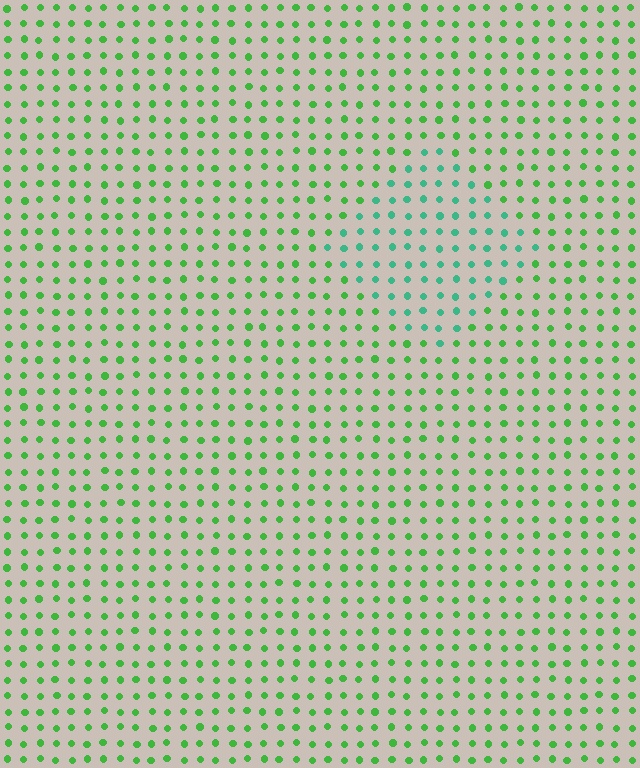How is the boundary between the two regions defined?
The boundary is defined purely by a slight shift in hue (about 38 degrees). Spacing, size, and orientation are identical on both sides.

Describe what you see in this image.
The image is filled with small green elements in a uniform arrangement. A diamond-shaped region is visible where the elements are tinted to a slightly different hue, forming a subtle color boundary.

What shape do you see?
I see a diamond.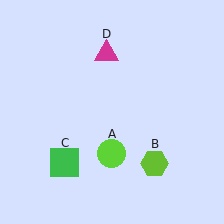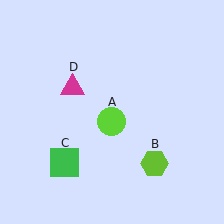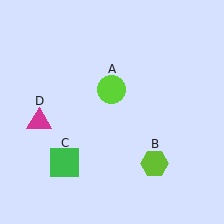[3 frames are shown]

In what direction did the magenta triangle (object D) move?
The magenta triangle (object D) moved down and to the left.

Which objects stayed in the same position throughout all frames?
Lime hexagon (object B) and green square (object C) remained stationary.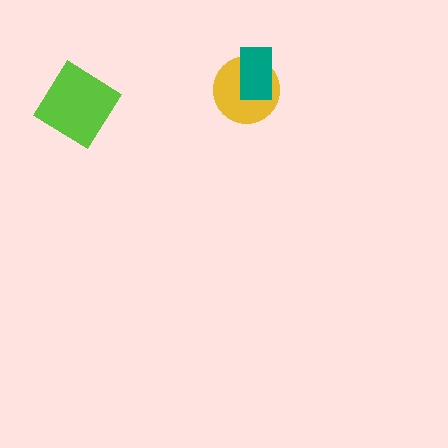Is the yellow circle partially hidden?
Yes, it is partially covered by another shape.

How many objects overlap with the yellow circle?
1 object overlaps with the yellow circle.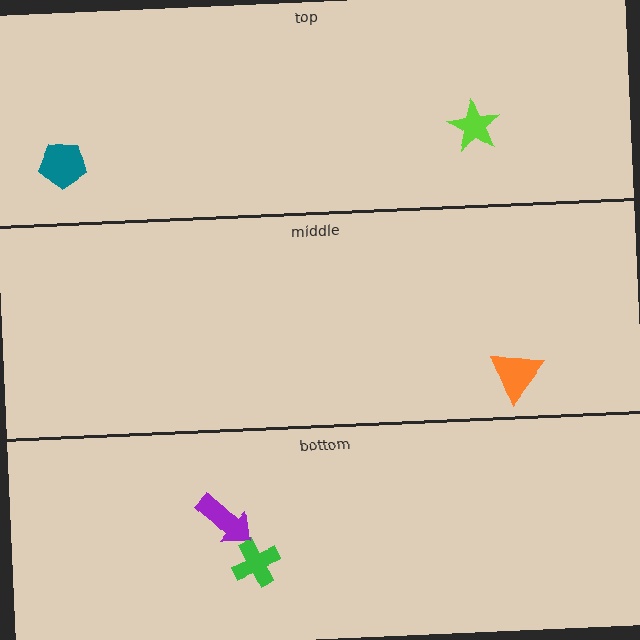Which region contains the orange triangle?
The middle region.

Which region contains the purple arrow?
The bottom region.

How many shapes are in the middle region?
1.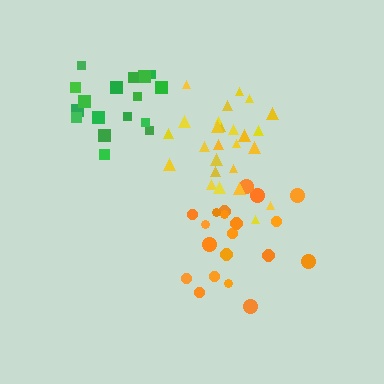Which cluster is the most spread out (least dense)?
Green.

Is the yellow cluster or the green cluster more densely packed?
Yellow.